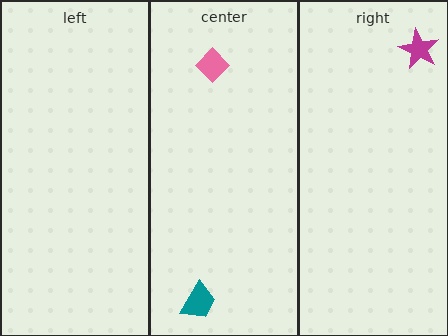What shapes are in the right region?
The magenta star.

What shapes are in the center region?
The teal trapezoid, the pink diamond.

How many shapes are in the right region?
1.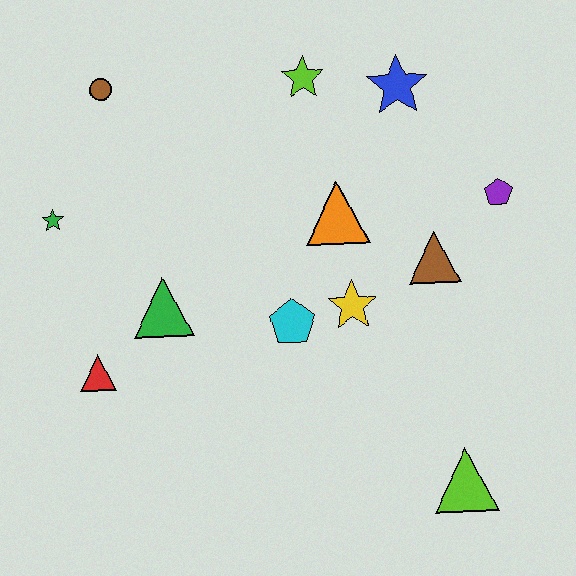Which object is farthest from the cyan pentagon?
The brown circle is farthest from the cyan pentagon.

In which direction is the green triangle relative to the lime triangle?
The green triangle is to the left of the lime triangle.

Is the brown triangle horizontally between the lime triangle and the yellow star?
Yes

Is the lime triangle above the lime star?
No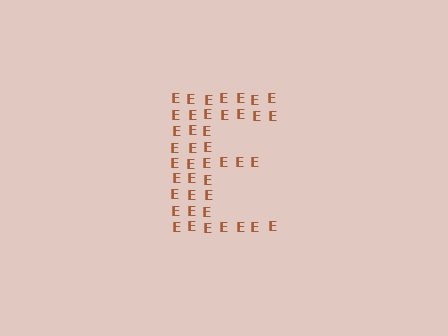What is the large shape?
The large shape is the letter E.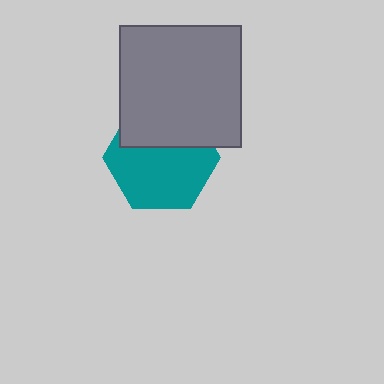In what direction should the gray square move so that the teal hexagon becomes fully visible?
The gray square should move up. That is the shortest direction to clear the overlap and leave the teal hexagon fully visible.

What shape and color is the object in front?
The object in front is a gray square.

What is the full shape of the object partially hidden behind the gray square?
The partially hidden object is a teal hexagon.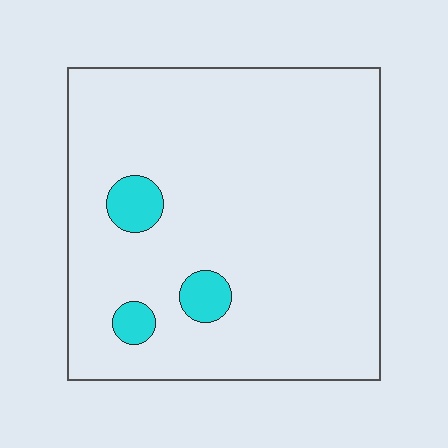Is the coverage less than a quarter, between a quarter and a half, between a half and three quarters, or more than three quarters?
Less than a quarter.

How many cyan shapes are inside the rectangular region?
3.